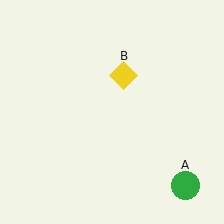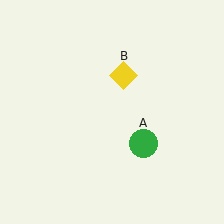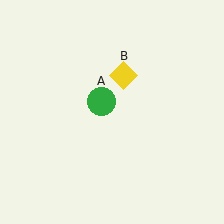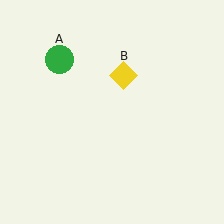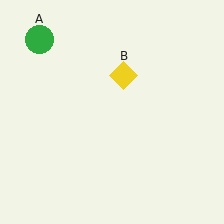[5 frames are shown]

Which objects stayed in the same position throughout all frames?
Yellow diamond (object B) remained stationary.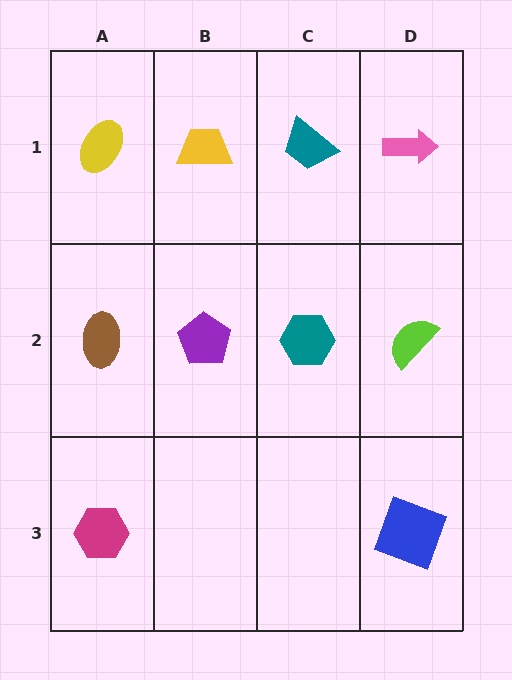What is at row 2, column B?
A purple pentagon.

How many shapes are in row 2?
4 shapes.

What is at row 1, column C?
A teal trapezoid.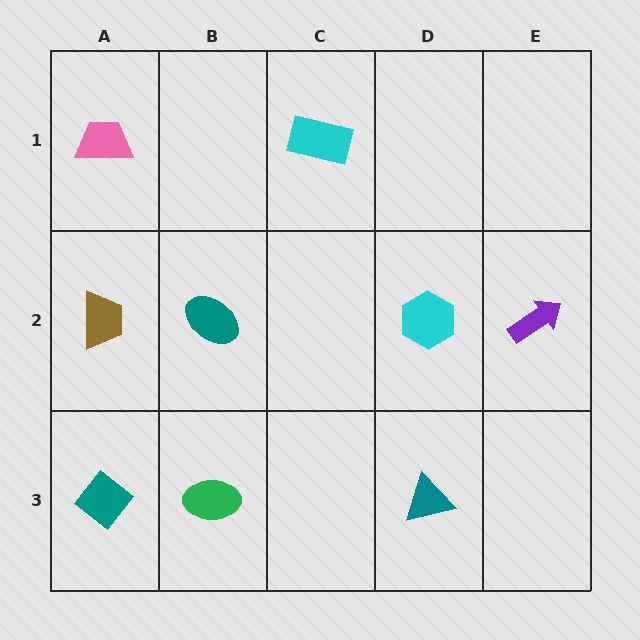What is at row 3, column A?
A teal diamond.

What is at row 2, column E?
A purple arrow.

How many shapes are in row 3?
3 shapes.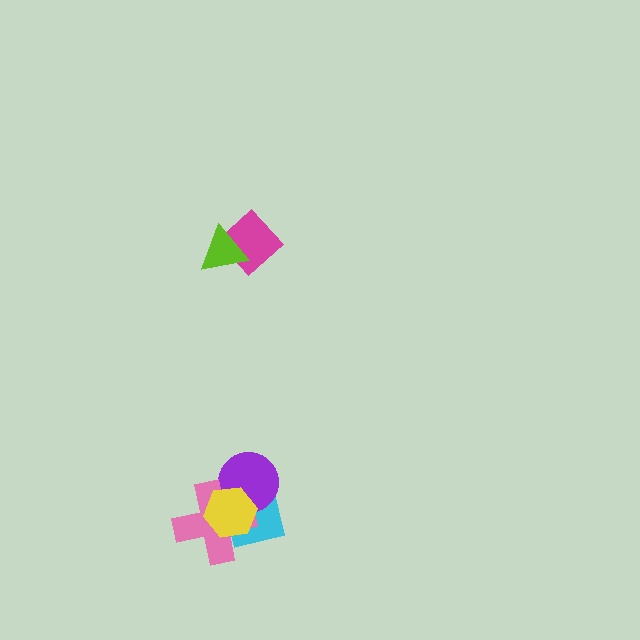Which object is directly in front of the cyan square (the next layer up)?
The purple circle is directly in front of the cyan square.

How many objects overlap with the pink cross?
3 objects overlap with the pink cross.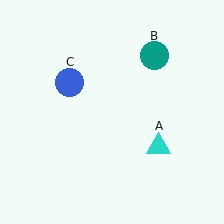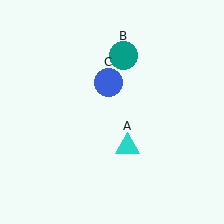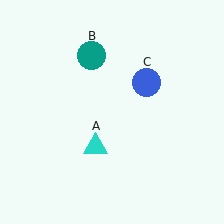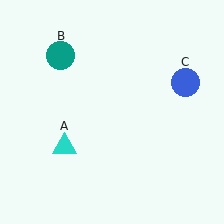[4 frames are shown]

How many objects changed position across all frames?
3 objects changed position: cyan triangle (object A), teal circle (object B), blue circle (object C).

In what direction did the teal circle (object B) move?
The teal circle (object B) moved left.